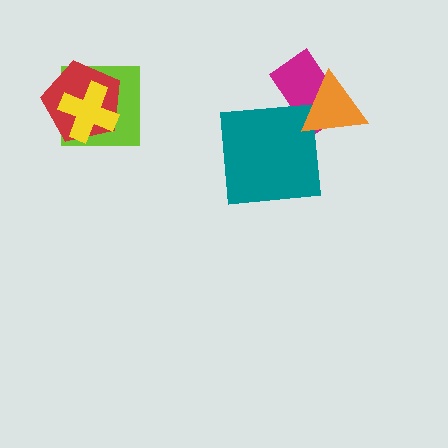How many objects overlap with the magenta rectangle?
2 objects overlap with the magenta rectangle.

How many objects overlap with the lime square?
2 objects overlap with the lime square.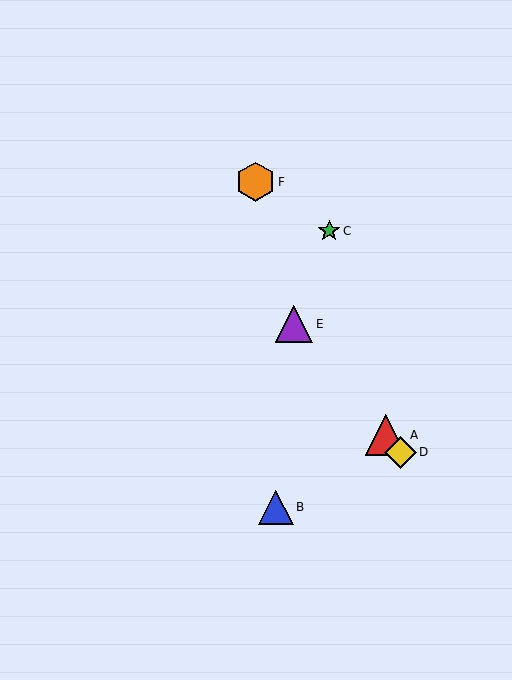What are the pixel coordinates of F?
Object F is at (255, 182).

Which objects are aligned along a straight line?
Objects A, D, E are aligned along a straight line.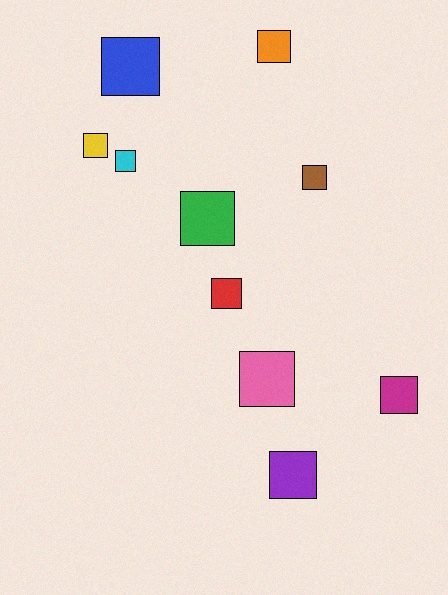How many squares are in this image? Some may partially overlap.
There are 10 squares.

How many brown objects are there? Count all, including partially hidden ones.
There is 1 brown object.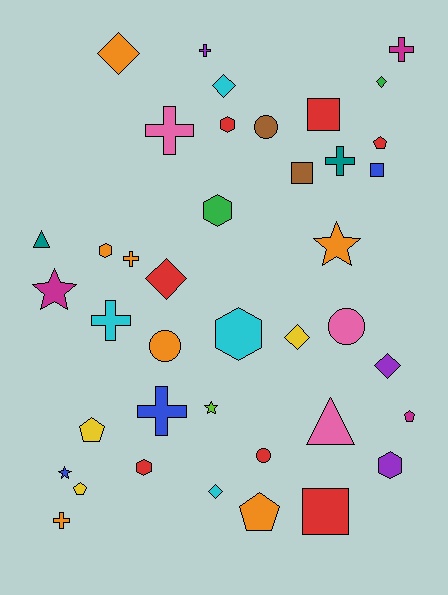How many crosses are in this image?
There are 8 crosses.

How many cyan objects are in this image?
There are 4 cyan objects.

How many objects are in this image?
There are 40 objects.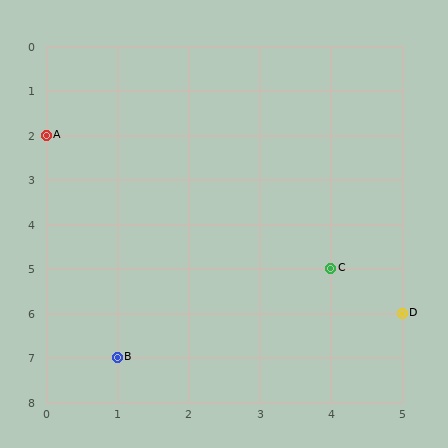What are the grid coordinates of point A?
Point A is at grid coordinates (0, 2).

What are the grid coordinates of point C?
Point C is at grid coordinates (4, 5).